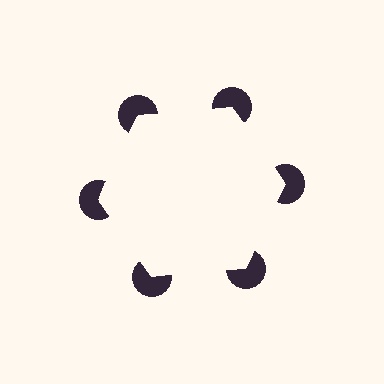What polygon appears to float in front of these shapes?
An illusory hexagon — its edges are inferred from the aligned wedge cuts in the pac-man discs, not physically drawn.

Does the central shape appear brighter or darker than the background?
It typically appears slightly brighter than the background, even though no actual brightness change is drawn.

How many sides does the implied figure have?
6 sides.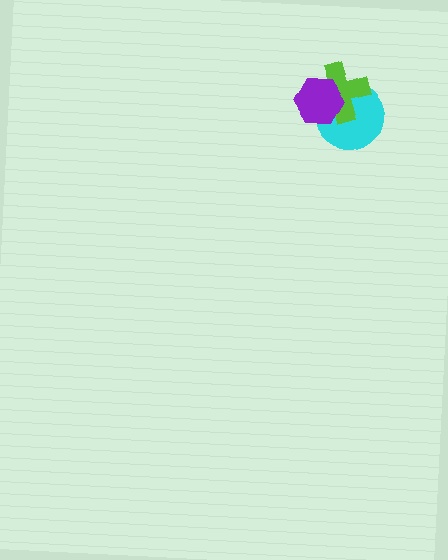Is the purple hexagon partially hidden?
No, no other shape covers it.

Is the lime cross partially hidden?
Yes, it is partially covered by another shape.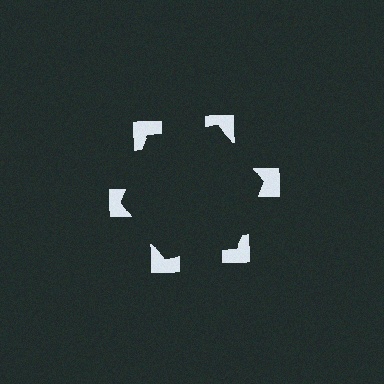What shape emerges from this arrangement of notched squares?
An illusory hexagon — its edges are inferred from the aligned wedge cuts in the notched squares, not physically drawn.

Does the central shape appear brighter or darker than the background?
It typically appears slightly darker than the background, even though no actual brightness change is drawn.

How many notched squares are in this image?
There are 6 — one at each vertex of the illusory hexagon.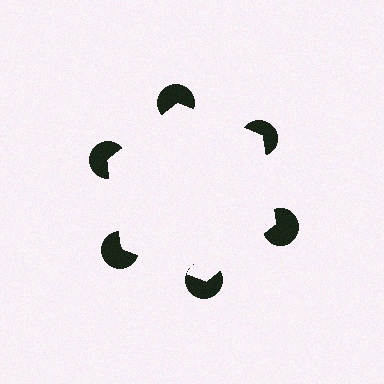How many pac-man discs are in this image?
There are 6 — one at each vertex of the illusory hexagon.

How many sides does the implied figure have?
6 sides.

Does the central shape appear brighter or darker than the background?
It typically appears slightly brighter than the background, even though no actual brightness change is drawn.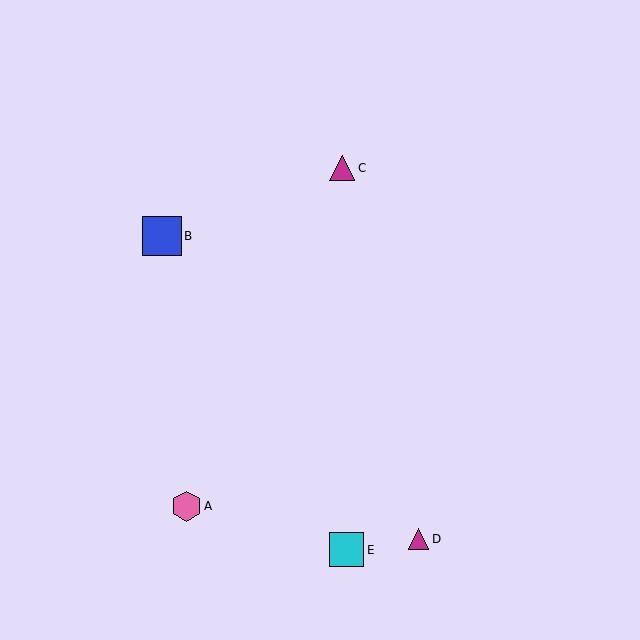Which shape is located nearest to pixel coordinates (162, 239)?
The blue square (labeled B) at (162, 236) is nearest to that location.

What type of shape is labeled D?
Shape D is a magenta triangle.